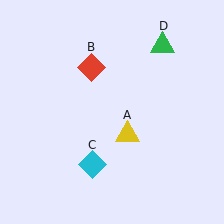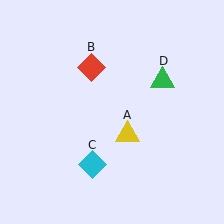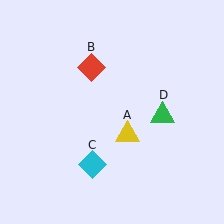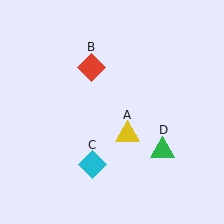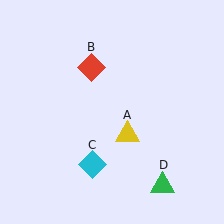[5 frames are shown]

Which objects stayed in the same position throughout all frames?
Yellow triangle (object A) and red diamond (object B) and cyan diamond (object C) remained stationary.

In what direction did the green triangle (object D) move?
The green triangle (object D) moved down.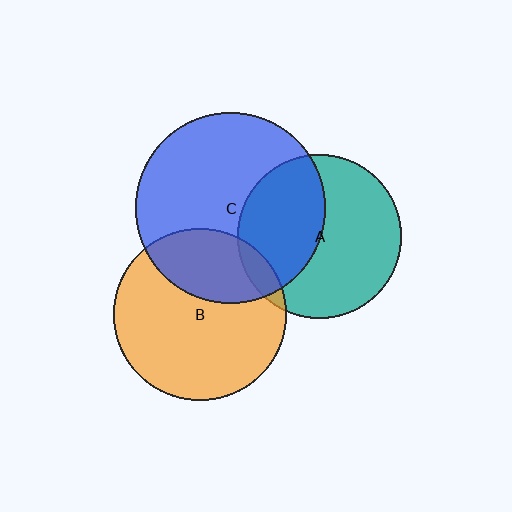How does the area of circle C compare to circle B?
Approximately 1.2 times.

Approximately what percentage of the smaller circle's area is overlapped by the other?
Approximately 40%.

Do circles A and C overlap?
Yes.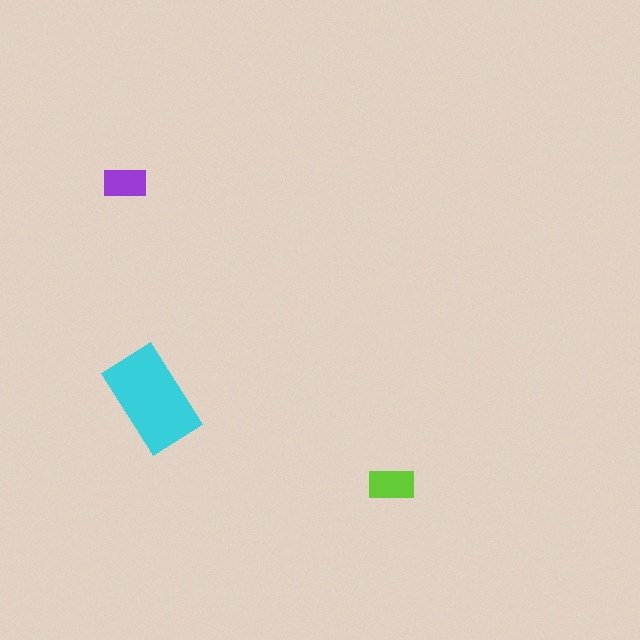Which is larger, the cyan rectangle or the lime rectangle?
The cyan one.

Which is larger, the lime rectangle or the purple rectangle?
The lime one.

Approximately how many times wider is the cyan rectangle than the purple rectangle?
About 2.5 times wider.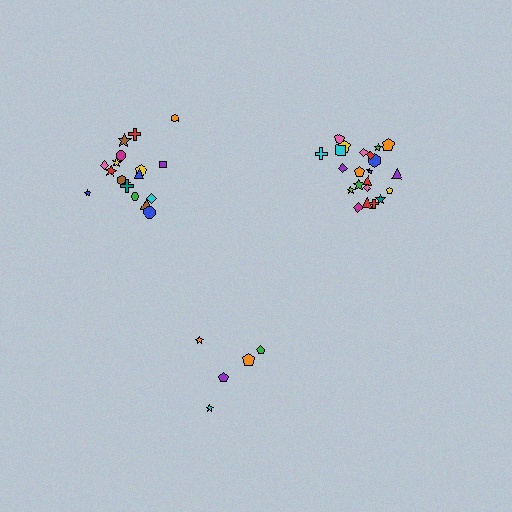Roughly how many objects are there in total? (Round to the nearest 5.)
Roughly 45 objects in total.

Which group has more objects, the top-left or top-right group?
The top-right group.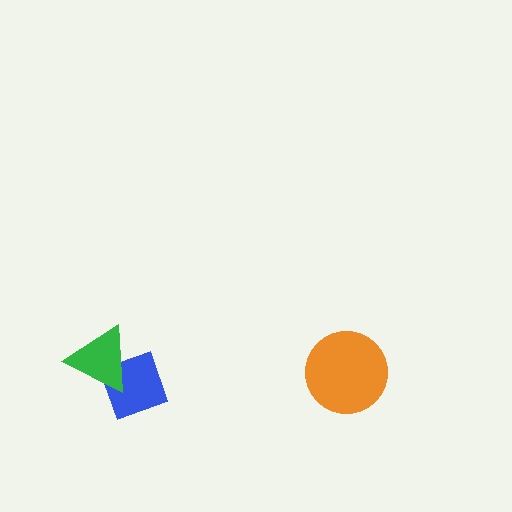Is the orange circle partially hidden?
No, no other shape covers it.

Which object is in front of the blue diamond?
The green triangle is in front of the blue diamond.